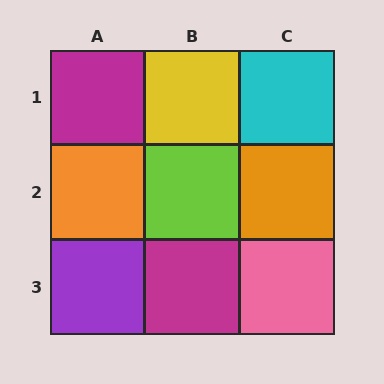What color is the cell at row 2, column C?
Orange.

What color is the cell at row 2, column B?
Lime.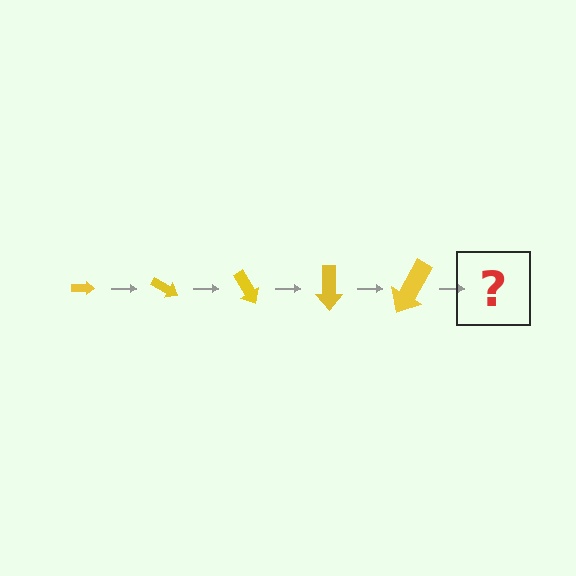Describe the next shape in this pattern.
It should be an arrow, larger than the previous one and rotated 150 degrees from the start.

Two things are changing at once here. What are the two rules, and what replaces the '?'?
The two rules are that the arrow grows larger each step and it rotates 30 degrees each step. The '?' should be an arrow, larger than the previous one and rotated 150 degrees from the start.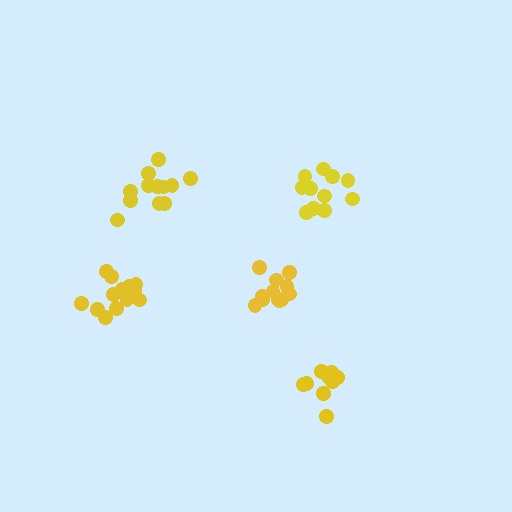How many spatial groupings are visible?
There are 5 spatial groupings.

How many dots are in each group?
Group 1: 15 dots, Group 2: 9 dots, Group 3: 12 dots, Group 4: 11 dots, Group 5: 12 dots (59 total).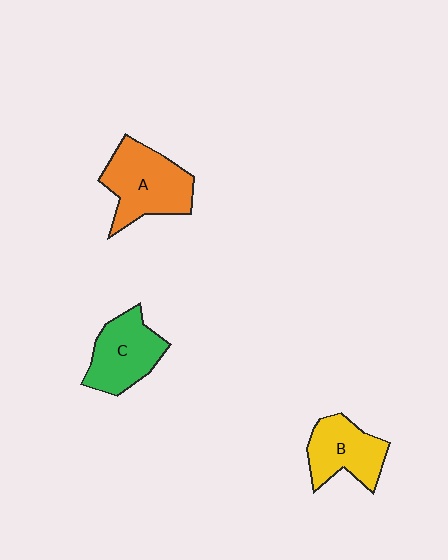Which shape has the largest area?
Shape A (orange).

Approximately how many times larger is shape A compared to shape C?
Approximately 1.2 times.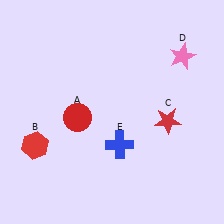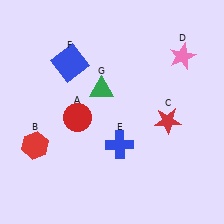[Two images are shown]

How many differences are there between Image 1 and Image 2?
There are 2 differences between the two images.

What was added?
A blue square (F), a green triangle (G) were added in Image 2.